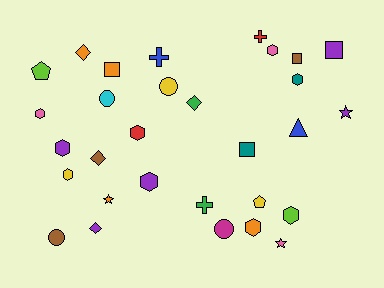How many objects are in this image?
There are 30 objects.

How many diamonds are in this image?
There are 4 diamonds.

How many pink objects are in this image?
There are 3 pink objects.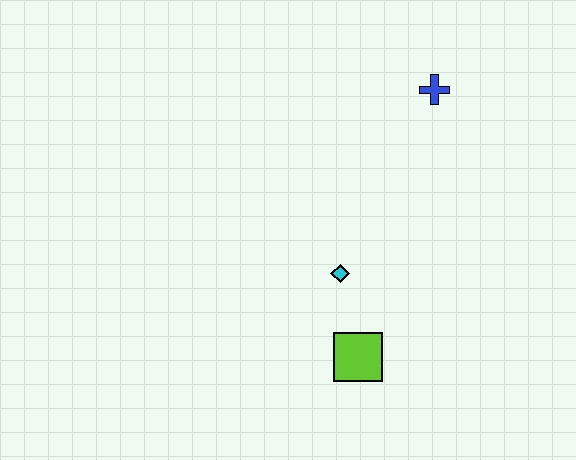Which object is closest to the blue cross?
The cyan diamond is closest to the blue cross.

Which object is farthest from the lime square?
The blue cross is farthest from the lime square.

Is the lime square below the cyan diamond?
Yes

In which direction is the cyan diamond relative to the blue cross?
The cyan diamond is below the blue cross.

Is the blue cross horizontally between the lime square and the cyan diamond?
No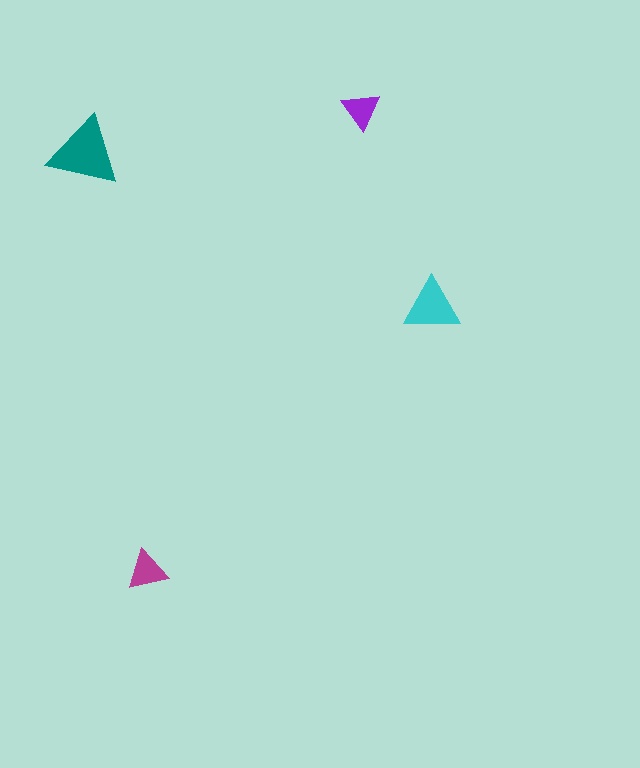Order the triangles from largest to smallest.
the teal one, the cyan one, the magenta one, the purple one.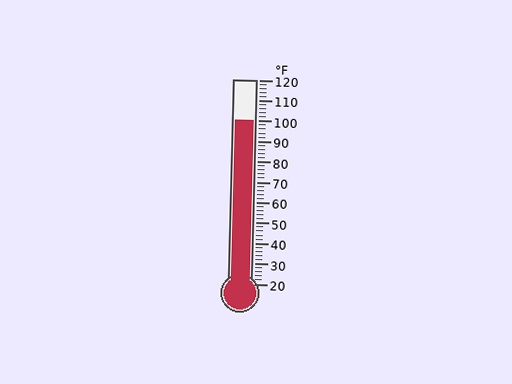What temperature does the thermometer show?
The thermometer shows approximately 100°F.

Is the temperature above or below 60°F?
The temperature is above 60°F.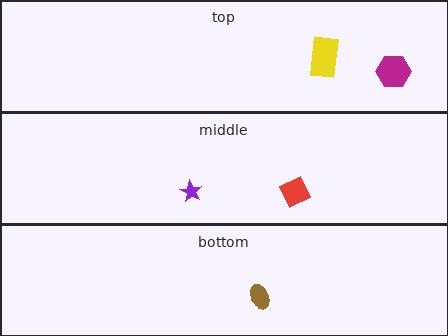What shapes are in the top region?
The yellow rectangle, the magenta hexagon.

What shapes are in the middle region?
The red square, the purple star.